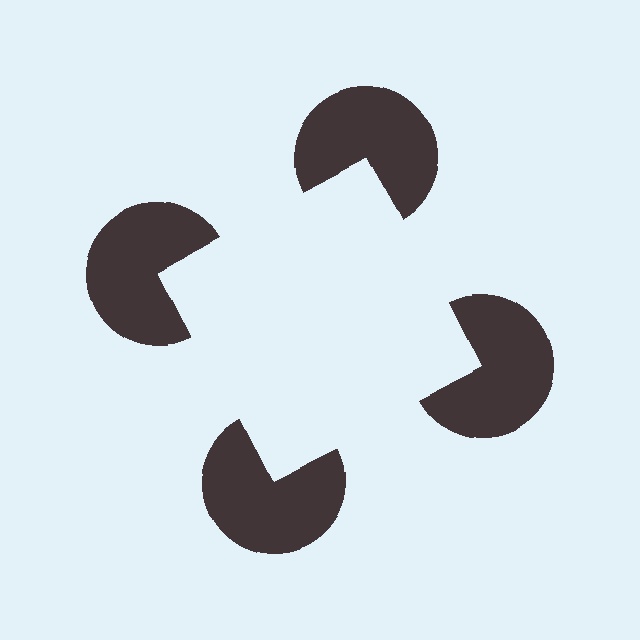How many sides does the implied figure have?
4 sides.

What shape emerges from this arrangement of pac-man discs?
An illusory square — its edges are inferred from the aligned wedge cuts in the pac-man discs, not physically drawn.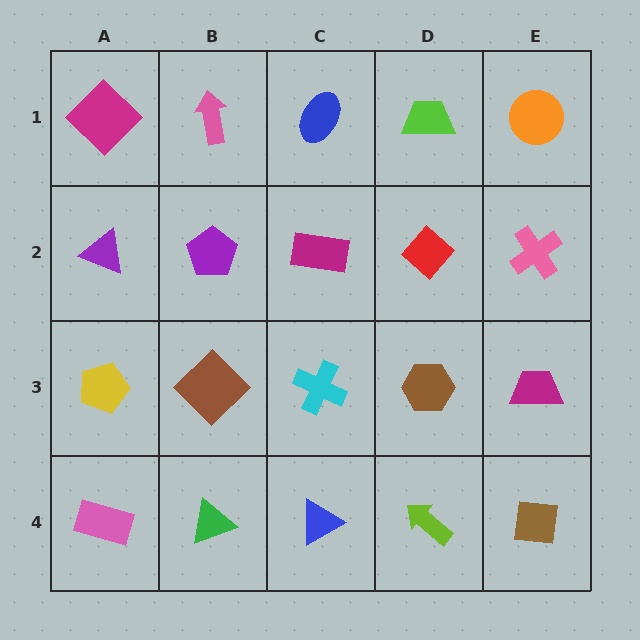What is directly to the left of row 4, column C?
A green triangle.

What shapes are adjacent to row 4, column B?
A brown diamond (row 3, column B), a pink rectangle (row 4, column A), a blue triangle (row 4, column C).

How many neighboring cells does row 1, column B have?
3.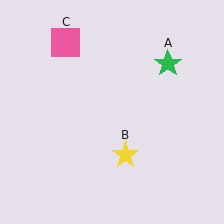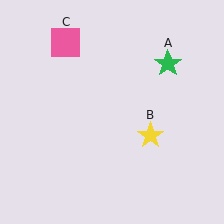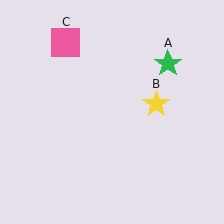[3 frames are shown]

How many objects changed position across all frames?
1 object changed position: yellow star (object B).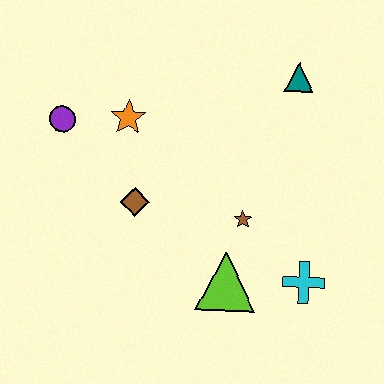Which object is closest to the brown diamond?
The orange star is closest to the brown diamond.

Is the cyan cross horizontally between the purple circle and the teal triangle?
No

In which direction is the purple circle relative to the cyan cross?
The purple circle is to the left of the cyan cross.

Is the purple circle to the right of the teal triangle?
No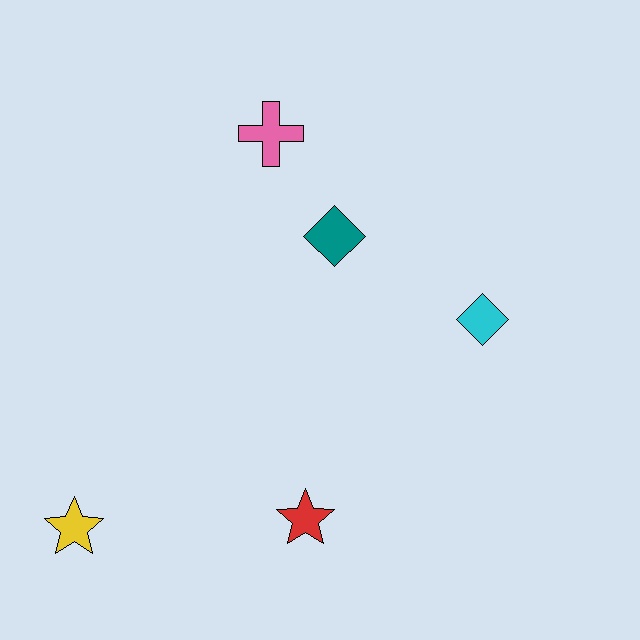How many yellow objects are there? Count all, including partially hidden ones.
There is 1 yellow object.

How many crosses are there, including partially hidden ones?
There is 1 cross.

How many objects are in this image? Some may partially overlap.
There are 5 objects.